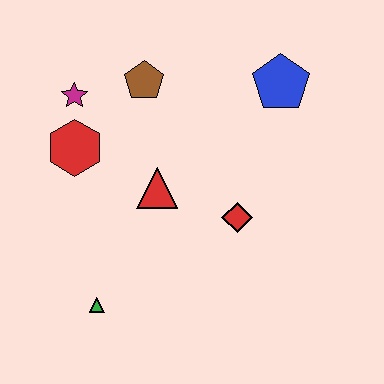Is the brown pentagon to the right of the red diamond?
No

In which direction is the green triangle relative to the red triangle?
The green triangle is below the red triangle.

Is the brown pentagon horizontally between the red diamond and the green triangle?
Yes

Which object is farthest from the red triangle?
The blue pentagon is farthest from the red triangle.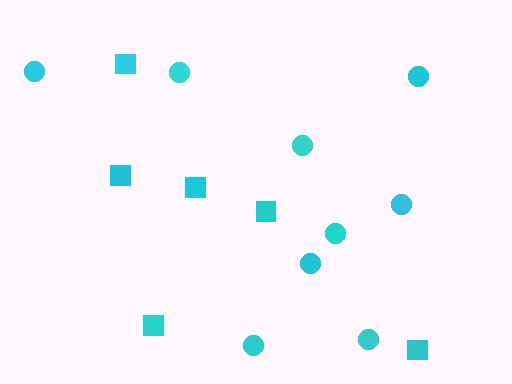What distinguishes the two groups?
There are 2 groups: one group of squares (6) and one group of circles (9).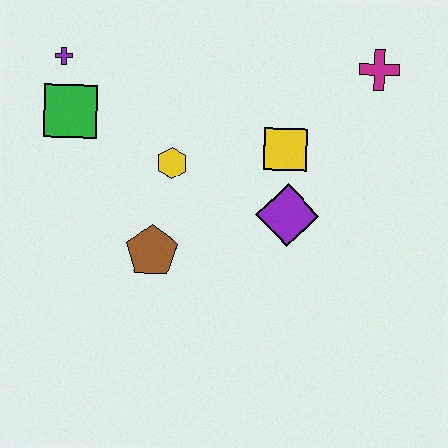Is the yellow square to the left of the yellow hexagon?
No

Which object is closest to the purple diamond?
The yellow square is closest to the purple diamond.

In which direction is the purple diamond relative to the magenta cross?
The purple diamond is below the magenta cross.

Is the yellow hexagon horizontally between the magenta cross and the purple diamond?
No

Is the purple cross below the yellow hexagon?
No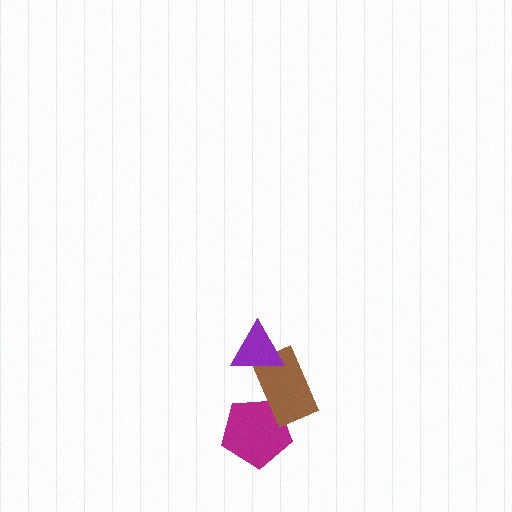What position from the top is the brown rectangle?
The brown rectangle is 2nd from the top.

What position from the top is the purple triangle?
The purple triangle is 1st from the top.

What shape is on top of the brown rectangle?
The purple triangle is on top of the brown rectangle.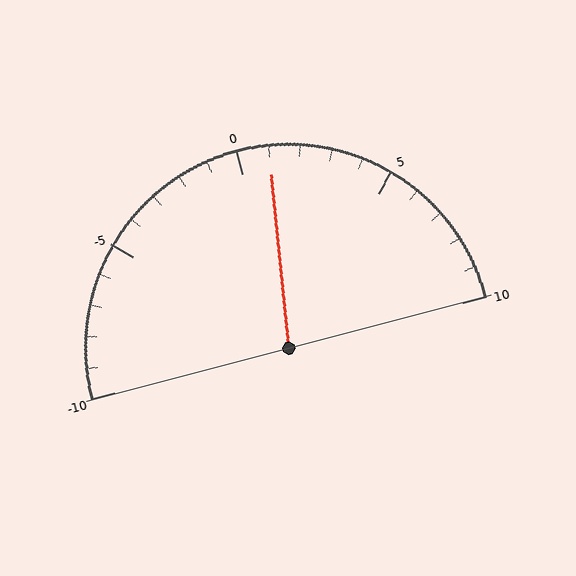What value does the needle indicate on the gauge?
The needle indicates approximately 1.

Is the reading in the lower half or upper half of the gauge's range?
The reading is in the upper half of the range (-10 to 10).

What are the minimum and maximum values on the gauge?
The gauge ranges from -10 to 10.